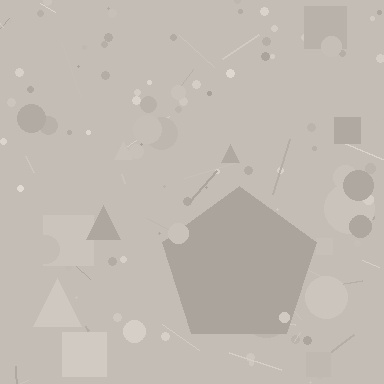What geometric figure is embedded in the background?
A pentagon is embedded in the background.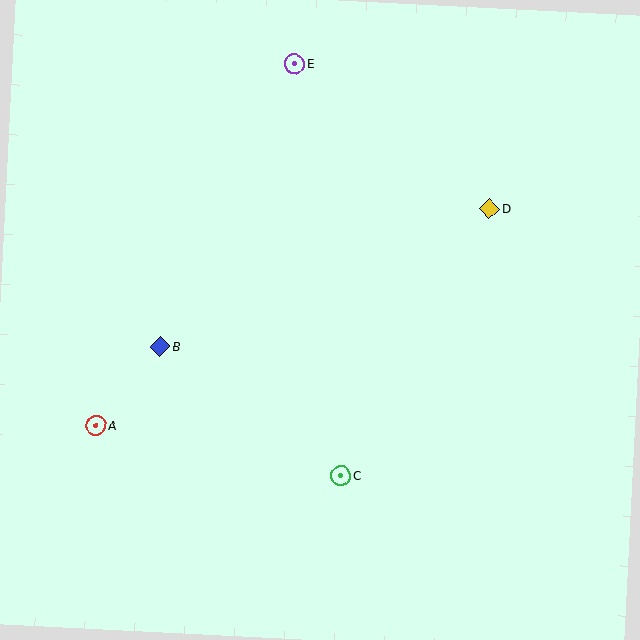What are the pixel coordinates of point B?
Point B is at (160, 346).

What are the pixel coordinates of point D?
Point D is at (489, 209).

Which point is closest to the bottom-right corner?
Point C is closest to the bottom-right corner.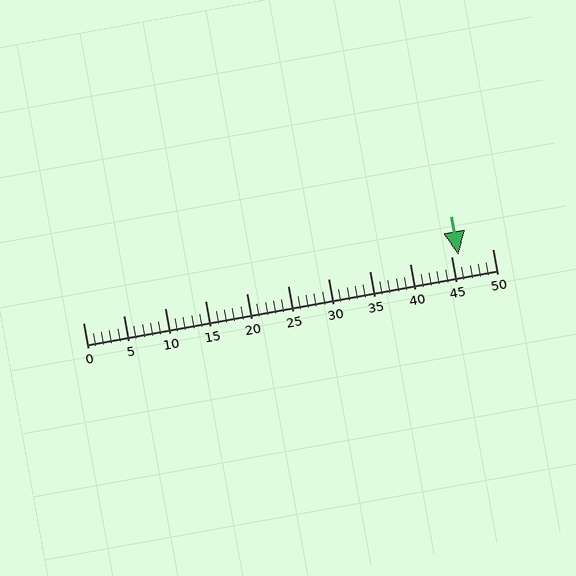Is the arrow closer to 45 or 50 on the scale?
The arrow is closer to 45.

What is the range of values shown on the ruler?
The ruler shows values from 0 to 50.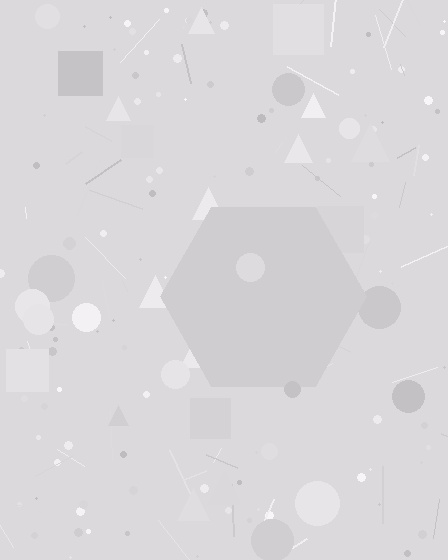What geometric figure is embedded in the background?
A hexagon is embedded in the background.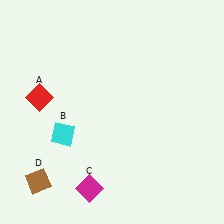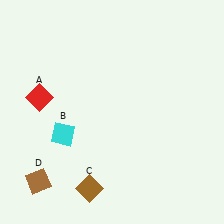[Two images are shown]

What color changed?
The diamond (C) changed from magenta in Image 1 to brown in Image 2.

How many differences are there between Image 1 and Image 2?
There is 1 difference between the two images.